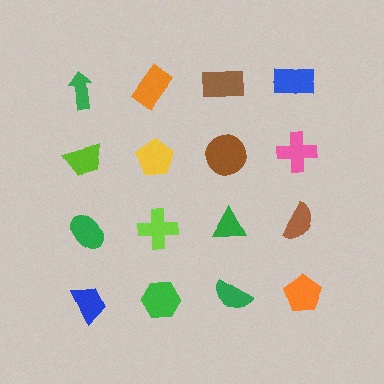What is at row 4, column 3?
A green semicircle.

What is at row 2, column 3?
A brown circle.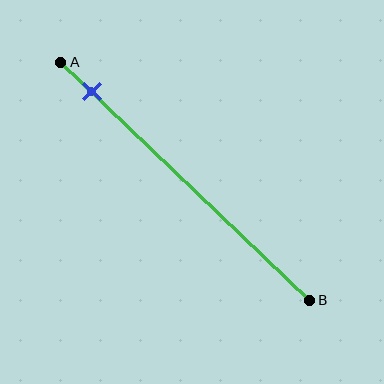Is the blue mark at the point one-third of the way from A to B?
No, the mark is at about 10% from A, not at the 33% one-third point.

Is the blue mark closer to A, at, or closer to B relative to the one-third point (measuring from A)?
The blue mark is closer to point A than the one-third point of segment AB.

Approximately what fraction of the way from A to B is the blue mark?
The blue mark is approximately 10% of the way from A to B.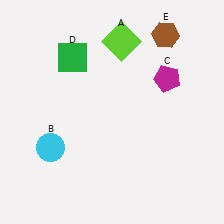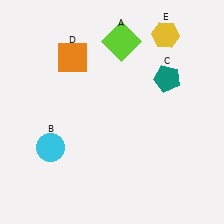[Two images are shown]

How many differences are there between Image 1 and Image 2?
There are 3 differences between the two images.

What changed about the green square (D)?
In Image 1, D is green. In Image 2, it changed to orange.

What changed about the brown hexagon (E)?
In Image 1, E is brown. In Image 2, it changed to yellow.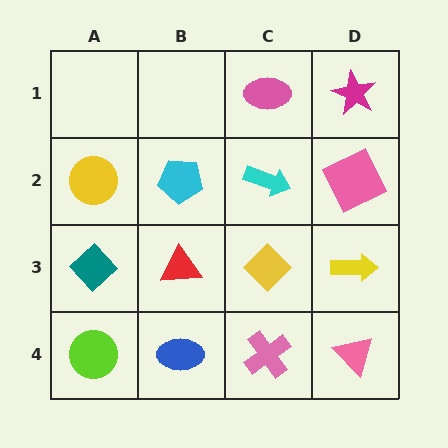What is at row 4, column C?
A pink cross.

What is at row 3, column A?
A teal diamond.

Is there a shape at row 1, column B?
No, that cell is empty.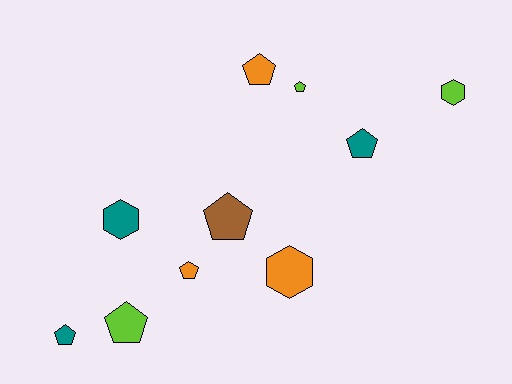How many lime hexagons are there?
There is 1 lime hexagon.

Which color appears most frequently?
Orange, with 3 objects.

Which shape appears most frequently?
Pentagon, with 7 objects.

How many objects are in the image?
There are 10 objects.